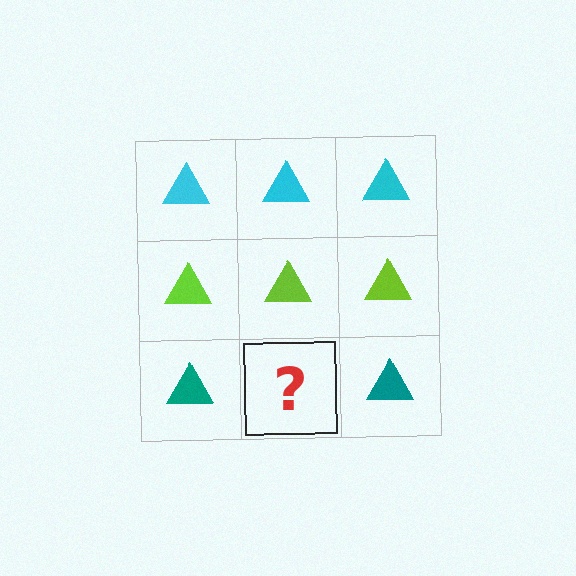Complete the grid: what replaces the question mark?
The question mark should be replaced with a teal triangle.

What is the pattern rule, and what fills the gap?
The rule is that each row has a consistent color. The gap should be filled with a teal triangle.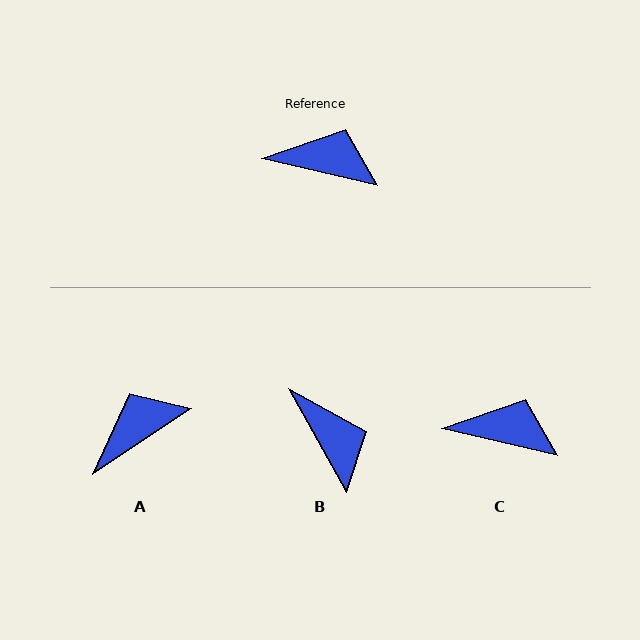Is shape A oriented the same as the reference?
No, it is off by about 47 degrees.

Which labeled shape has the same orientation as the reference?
C.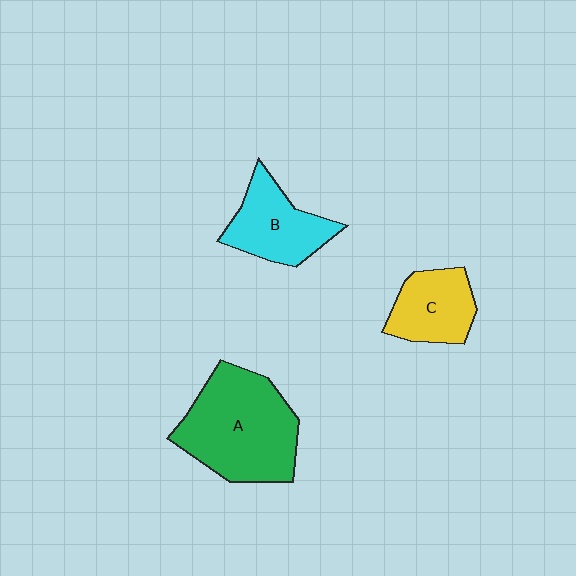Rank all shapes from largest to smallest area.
From largest to smallest: A (green), B (cyan), C (yellow).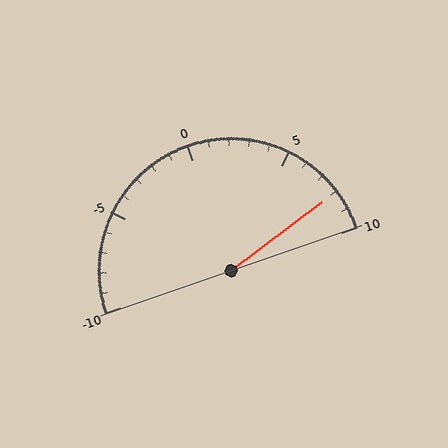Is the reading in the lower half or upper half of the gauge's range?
The reading is in the upper half of the range (-10 to 10).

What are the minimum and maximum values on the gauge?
The gauge ranges from -10 to 10.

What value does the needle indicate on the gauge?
The needle indicates approximately 8.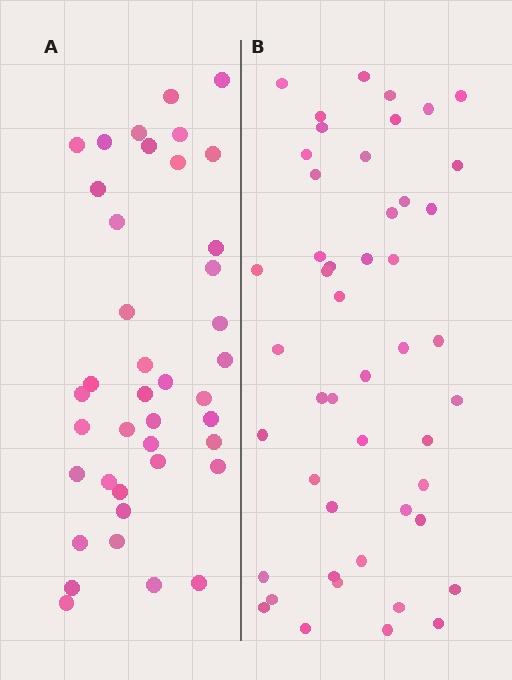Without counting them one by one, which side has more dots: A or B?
Region B (the right region) has more dots.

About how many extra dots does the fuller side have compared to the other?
Region B has roughly 8 or so more dots than region A.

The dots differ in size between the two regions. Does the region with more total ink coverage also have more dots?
No. Region A has more total ink coverage because its dots are larger, but region B actually contains more individual dots. Total area can be misleading — the number of items is what matters here.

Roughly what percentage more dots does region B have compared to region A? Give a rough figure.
About 20% more.